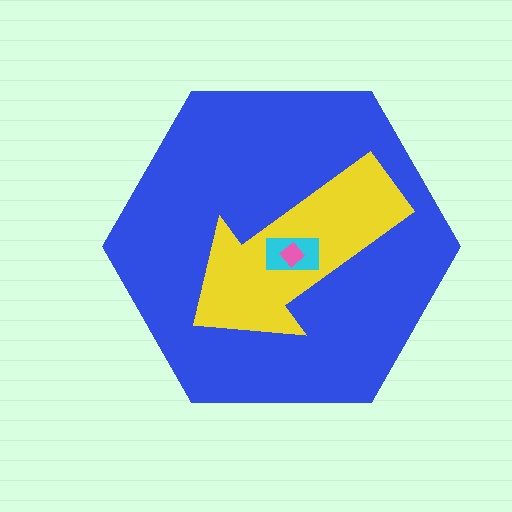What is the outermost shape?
The blue hexagon.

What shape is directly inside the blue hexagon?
The yellow arrow.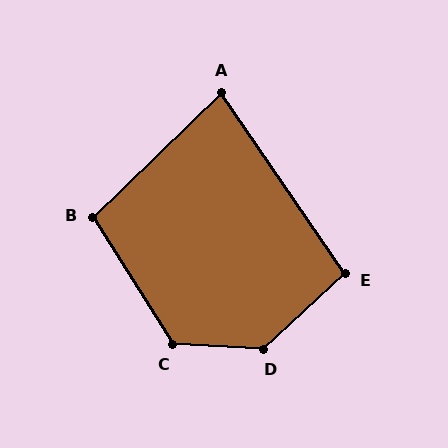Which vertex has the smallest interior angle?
A, at approximately 81 degrees.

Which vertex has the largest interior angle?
D, at approximately 134 degrees.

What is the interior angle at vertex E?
Approximately 98 degrees (obtuse).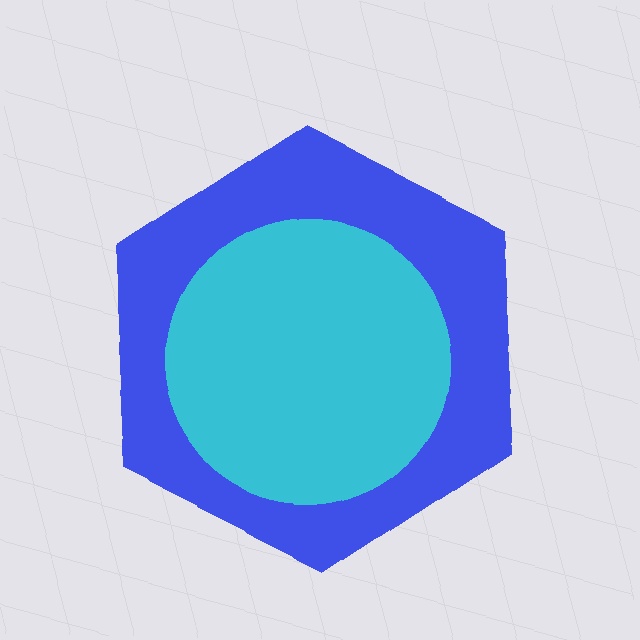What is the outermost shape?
The blue hexagon.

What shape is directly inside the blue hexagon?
The cyan circle.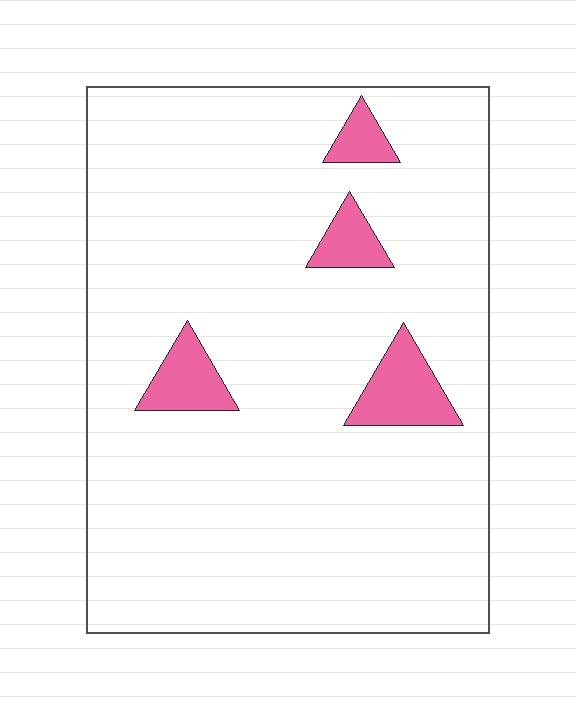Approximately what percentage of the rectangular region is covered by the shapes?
Approximately 10%.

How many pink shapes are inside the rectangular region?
4.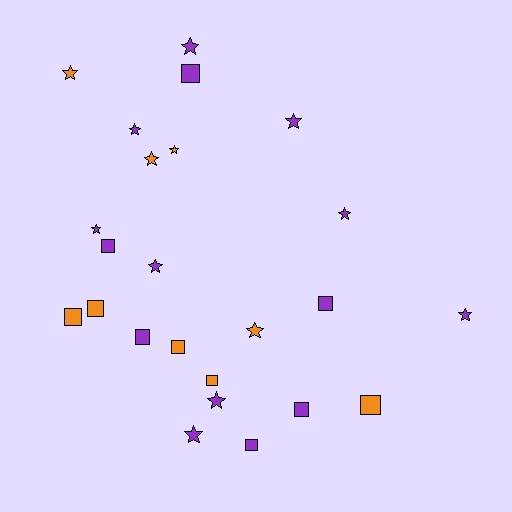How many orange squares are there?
There are 5 orange squares.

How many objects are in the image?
There are 24 objects.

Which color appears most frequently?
Purple, with 15 objects.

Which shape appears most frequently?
Star, with 13 objects.